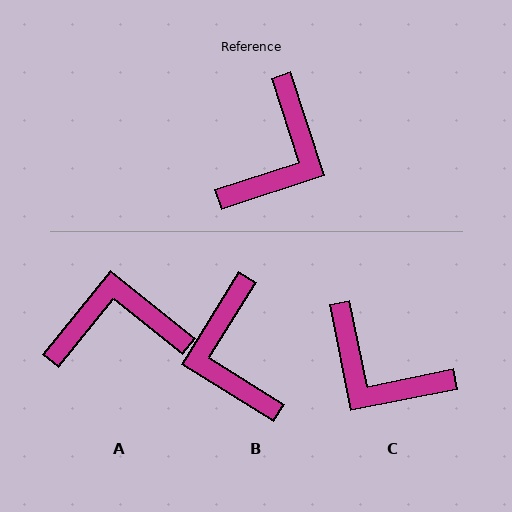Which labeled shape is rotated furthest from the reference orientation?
B, about 140 degrees away.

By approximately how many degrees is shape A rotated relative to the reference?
Approximately 123 degrees counter-clockwise.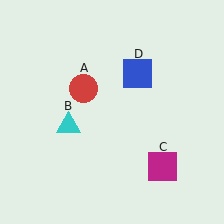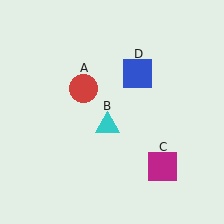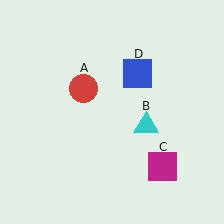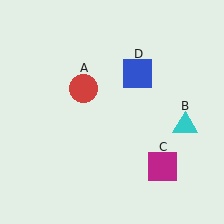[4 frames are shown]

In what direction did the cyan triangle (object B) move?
The cyan triangle (object B) moved right.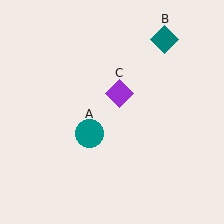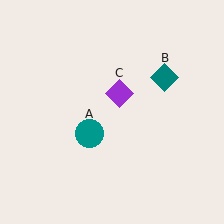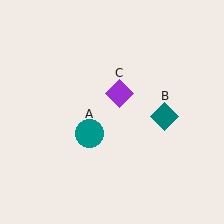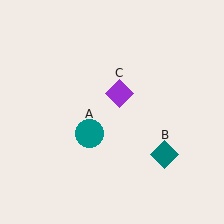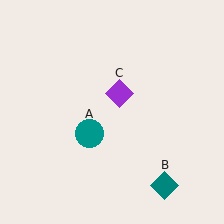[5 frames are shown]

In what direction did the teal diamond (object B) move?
The teal diamond (object B) moved down.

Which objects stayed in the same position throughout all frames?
Teal circle (object A) and purple diamond (object C) remained stationary.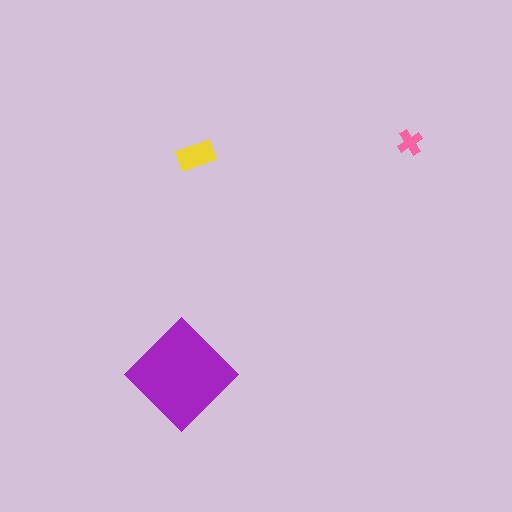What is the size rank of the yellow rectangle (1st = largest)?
2nd.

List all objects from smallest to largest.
The pink cross, the yellow rectangle, the purple diamond.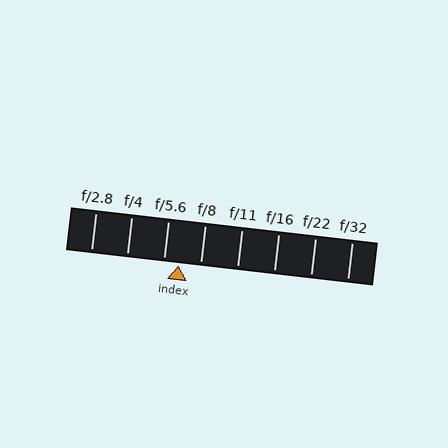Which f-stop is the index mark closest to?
The index mark is closest to f/5.6.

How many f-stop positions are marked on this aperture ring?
There are 8 f-stop positions marked.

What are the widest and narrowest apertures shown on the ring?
The widest aperture shown is f/2.8 and the narrowest is f/32.